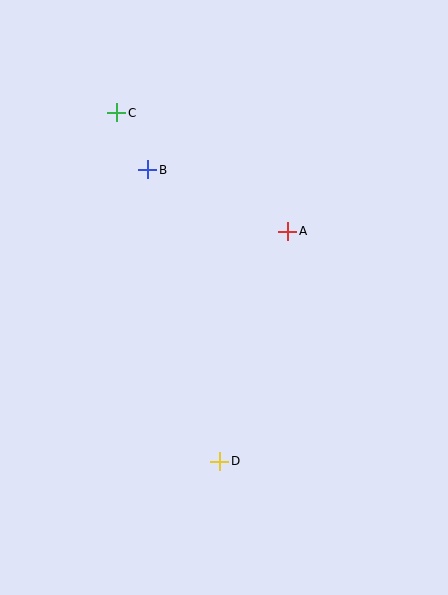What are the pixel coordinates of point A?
Point A is at (288, 231).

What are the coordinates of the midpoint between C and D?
The midpoint between C and D is at (168, 287).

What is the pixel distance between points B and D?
The distance between B and D is 300 pixels.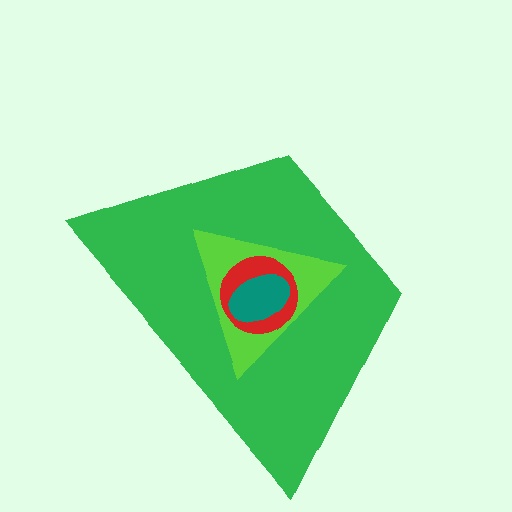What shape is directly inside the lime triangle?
The red circle.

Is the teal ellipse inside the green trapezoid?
Yes.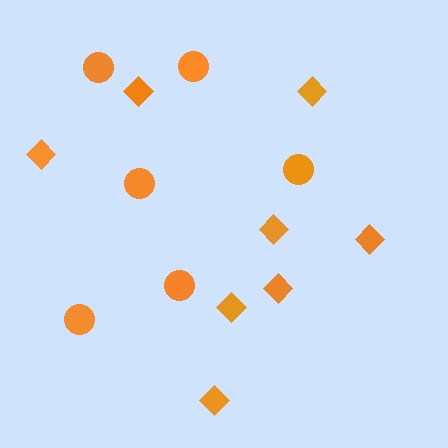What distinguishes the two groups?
There are 2 groups: one group of diamonds (8) and one group of circles (6).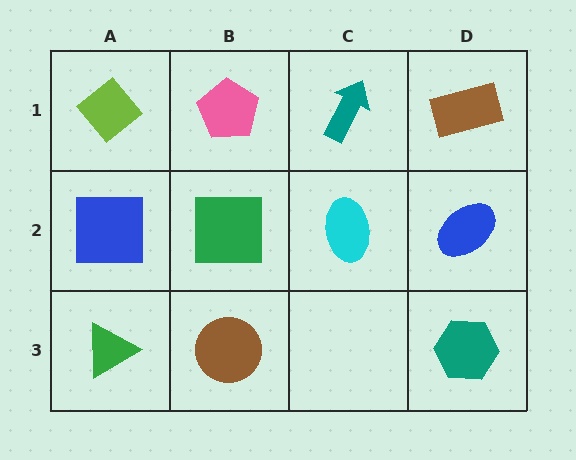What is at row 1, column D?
A brown rectangle.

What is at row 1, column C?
A teal arrow.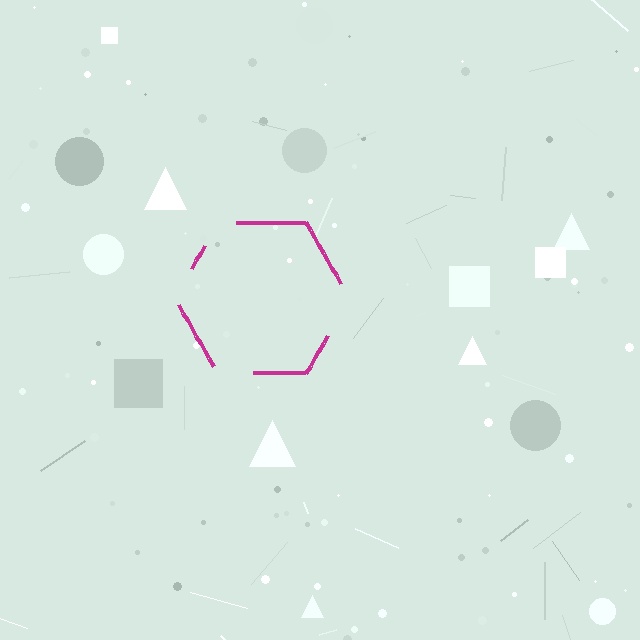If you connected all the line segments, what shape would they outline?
They would outline a hexagon.